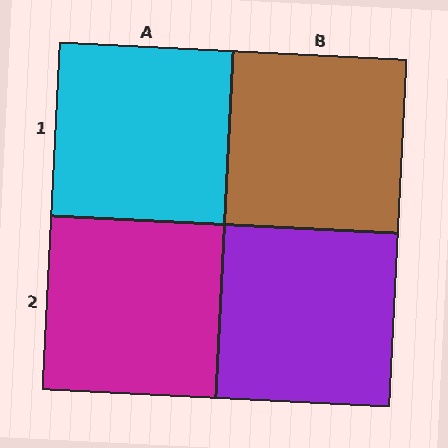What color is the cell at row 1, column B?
Brown.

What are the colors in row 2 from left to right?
Magenta, purple.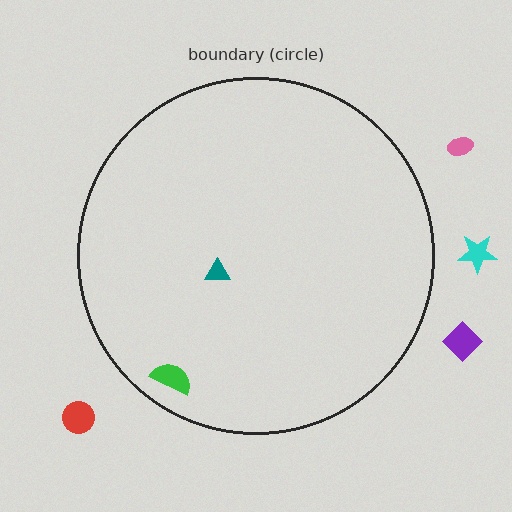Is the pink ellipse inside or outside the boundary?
Outside.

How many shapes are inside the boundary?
2 inside, 4 outside.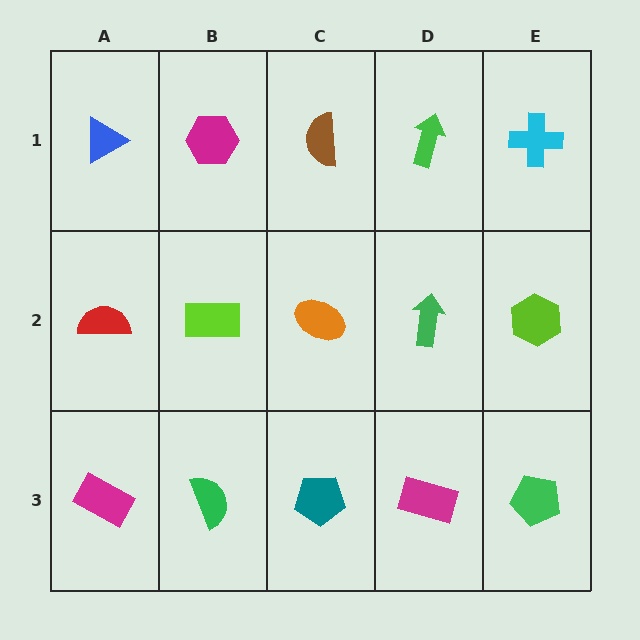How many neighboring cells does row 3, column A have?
2.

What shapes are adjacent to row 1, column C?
An orange ellipse (row 2, column C), a magenta hexagon (row 1, column B), a green arrow (row 1, column D).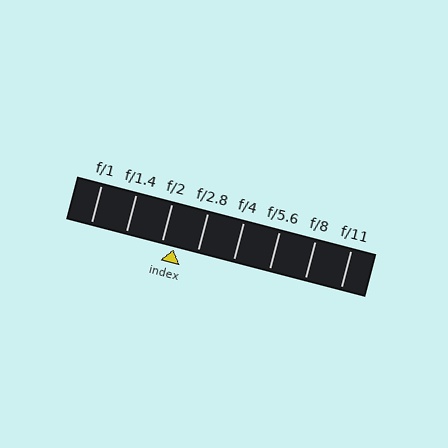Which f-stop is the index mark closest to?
The index mark is closest to f/2.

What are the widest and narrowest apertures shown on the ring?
The widest aperture shown is f/1 and the narrowest is f/11.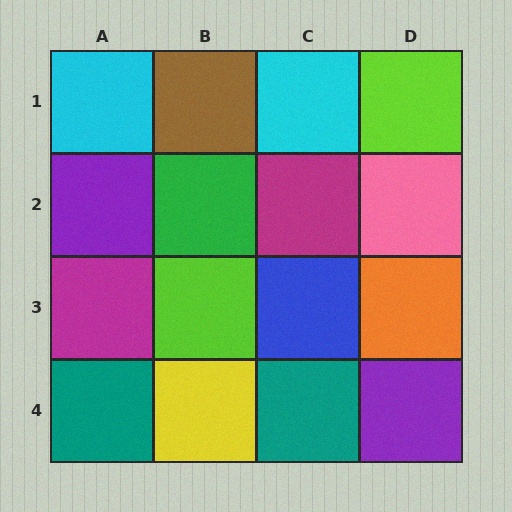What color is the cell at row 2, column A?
Purple.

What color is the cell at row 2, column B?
Green.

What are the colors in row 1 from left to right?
Cyan, brown, cyan, lime.